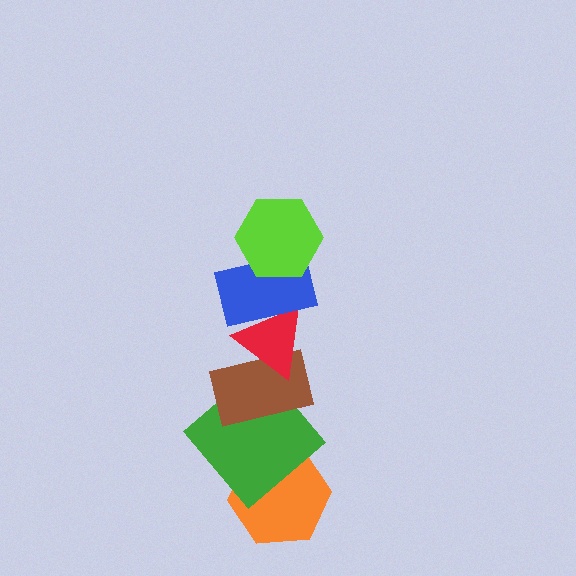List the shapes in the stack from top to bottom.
From top to bottom: the lime hexagon, the blue rectangle, the red triangle, the brown rectangle, the green diamond, the orange hexagon.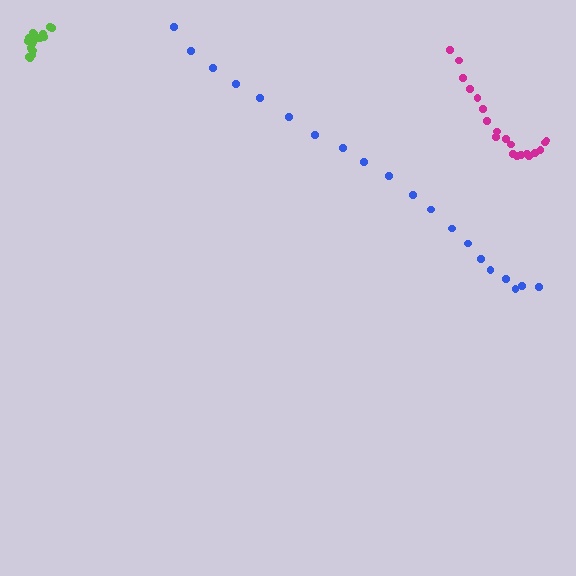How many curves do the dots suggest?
There are 3 distinct paths.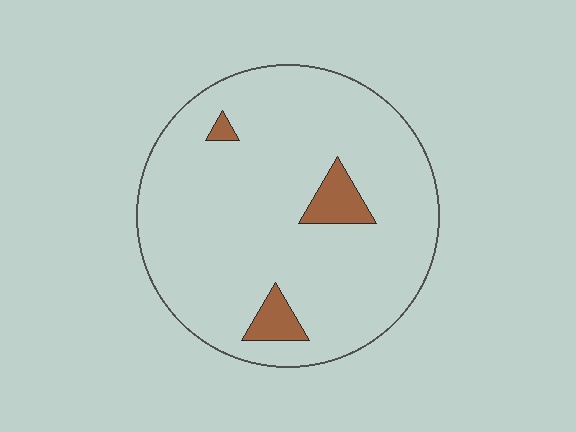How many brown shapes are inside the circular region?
3.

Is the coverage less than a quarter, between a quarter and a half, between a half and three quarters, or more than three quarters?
Less than a quarter.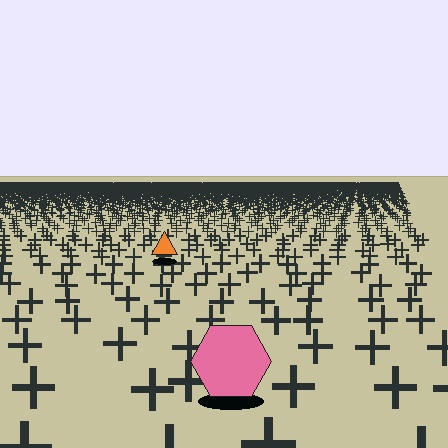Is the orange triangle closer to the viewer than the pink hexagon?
No. The pink hexagon is closer — you can tell from the texture gradient: the ground texture is coarser near it.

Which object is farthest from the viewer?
The orange triangle is farthest from the viewer. It appears smaller and the ground texture around it is denser.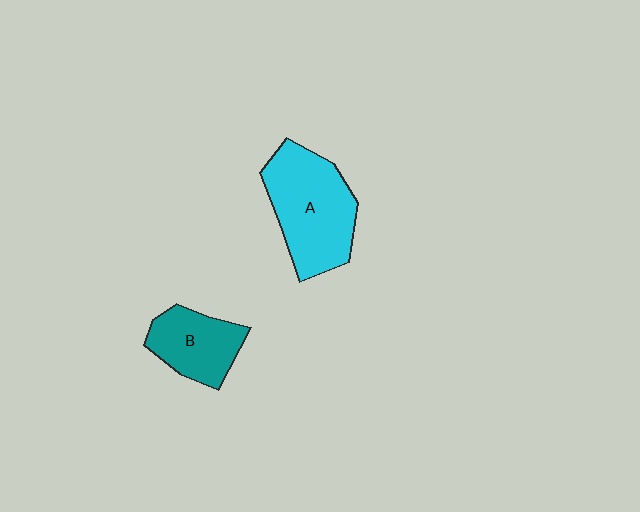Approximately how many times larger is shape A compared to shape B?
Approximately 1.7 times.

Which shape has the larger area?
Shape A (cyan).